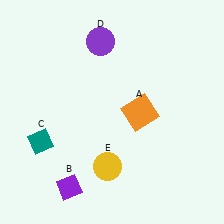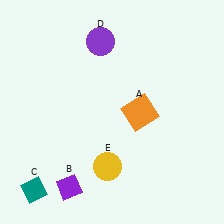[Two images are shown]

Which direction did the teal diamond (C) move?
The teal diamond (C) moved down.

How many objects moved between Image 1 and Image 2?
1 object moved between the two images.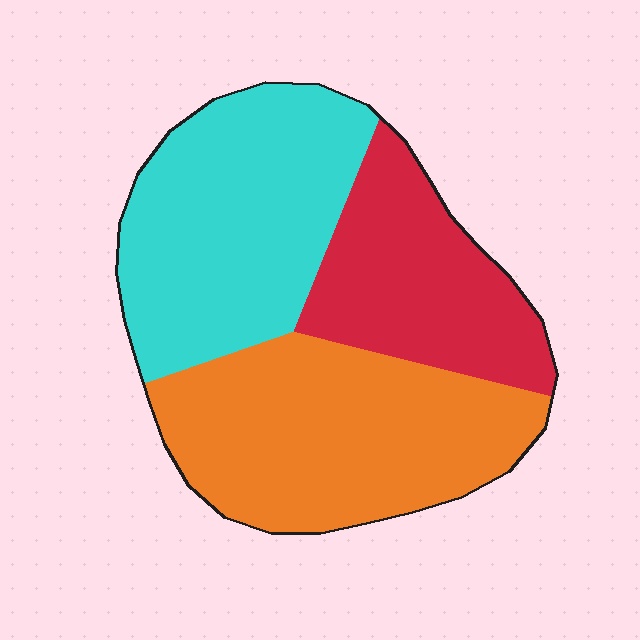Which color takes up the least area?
Red, at roughly 25%.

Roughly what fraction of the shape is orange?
Orange takes up between a third and a half of the shape.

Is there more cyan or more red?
Cyan.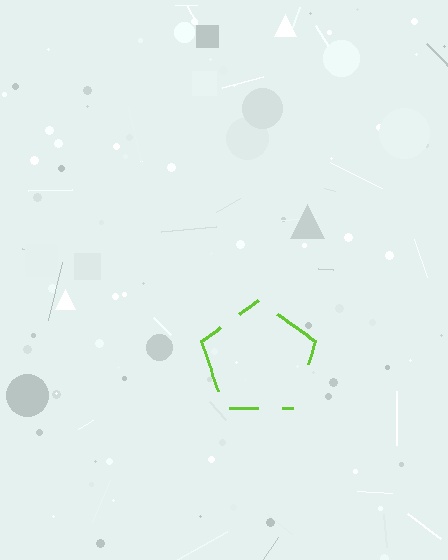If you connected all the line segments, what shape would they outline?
They would outline a pentagon.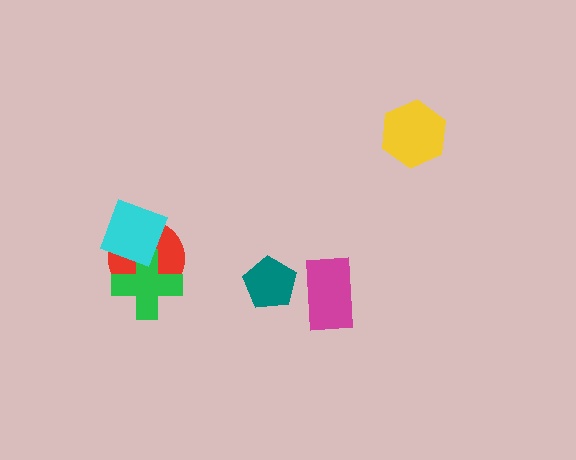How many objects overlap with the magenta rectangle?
0 objects overlap with the magenta rectangle.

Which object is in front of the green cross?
The cyan square is in front of the green cross.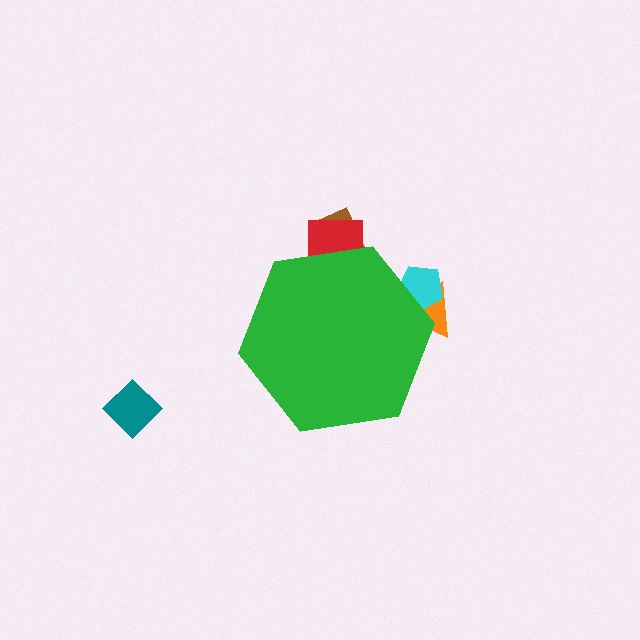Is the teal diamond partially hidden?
No, the teal diamond is fully visible.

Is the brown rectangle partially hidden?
Yes, the brown rectangle is partially hidden behind the green hexagon.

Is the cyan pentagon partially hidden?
Yes, the cyan pentagon is partially hidden behind the green hexagon.